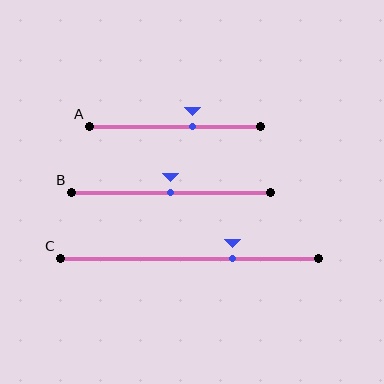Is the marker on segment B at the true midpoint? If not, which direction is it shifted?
Yes, the marker on segment B is at the true midpoint.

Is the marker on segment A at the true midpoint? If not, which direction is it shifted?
No, the marker on segment A is shifted to the right by about 10% of the segment length.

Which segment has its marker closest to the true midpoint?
Segment B has its marker closest to the true midpoint.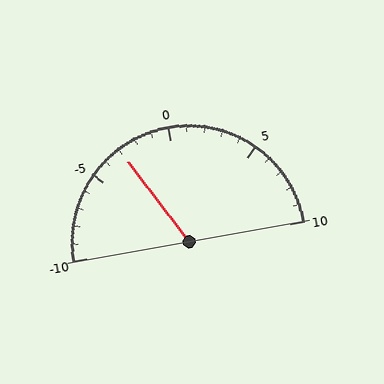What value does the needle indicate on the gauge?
The needle indicates approximately -3.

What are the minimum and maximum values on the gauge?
The gauge ranges from -10 to 10.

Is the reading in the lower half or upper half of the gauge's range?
The reading is in the lower half of the range (-10 to 10).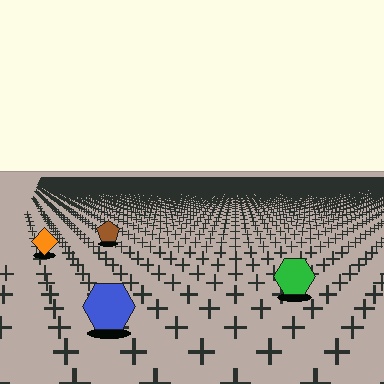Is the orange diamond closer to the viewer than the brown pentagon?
Yes. The orange diamond is closer — you can tell from the texture gradient: the ground texture is coarser near it.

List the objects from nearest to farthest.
From nearest to farthest: the blue hexagon, the green hexagon, the orange diamond, the brown pentagon.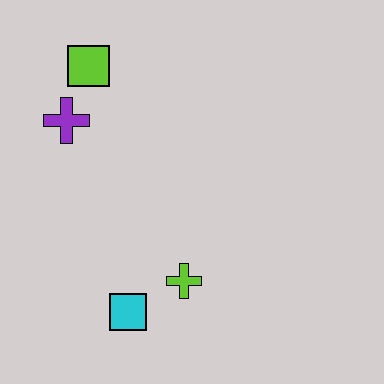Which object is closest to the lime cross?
The cyan square is closest to the lime cross.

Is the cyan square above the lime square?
No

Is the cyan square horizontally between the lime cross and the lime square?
Yes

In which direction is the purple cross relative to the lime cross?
The purple cross is above the lime cross.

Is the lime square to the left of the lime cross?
Yes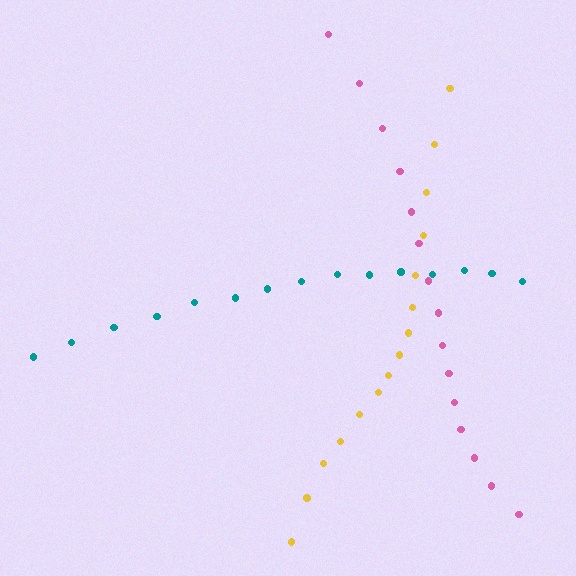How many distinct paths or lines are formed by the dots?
There are 3 distinct paths.